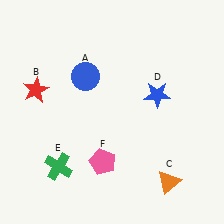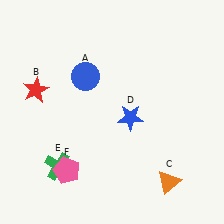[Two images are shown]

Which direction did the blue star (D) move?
The blue star (D) moved left.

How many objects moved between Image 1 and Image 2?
2 objects moved between the two images.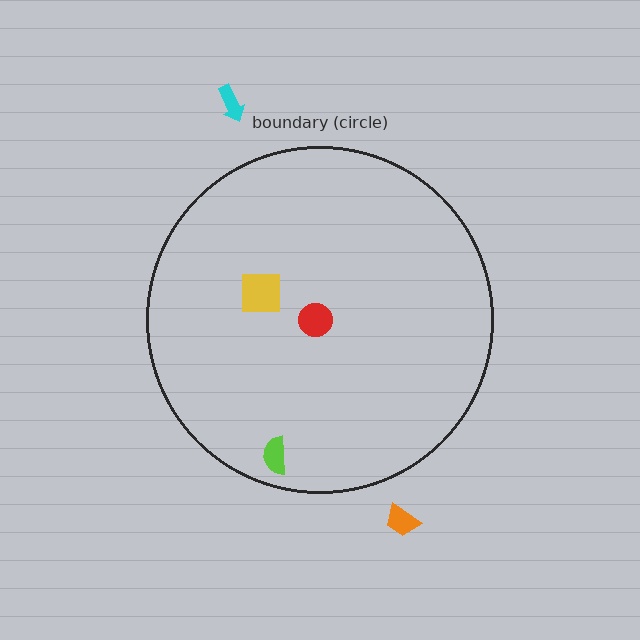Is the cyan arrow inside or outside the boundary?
Outside.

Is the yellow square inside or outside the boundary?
Inside.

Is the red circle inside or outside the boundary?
Inside.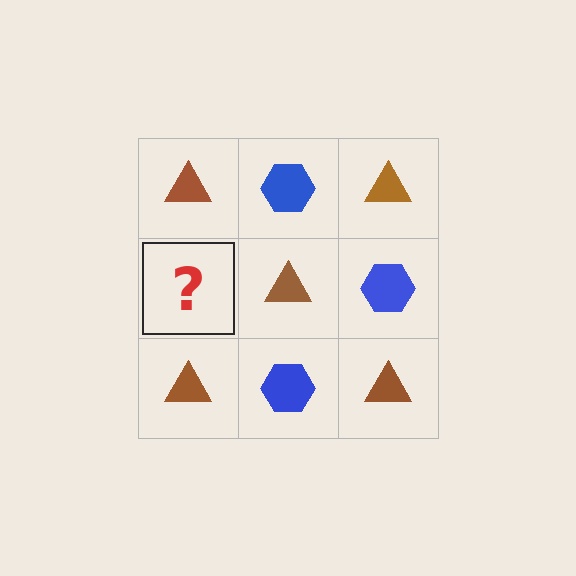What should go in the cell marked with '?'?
The missing cell should contain a blue hexagon.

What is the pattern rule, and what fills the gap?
The rule is that it alternates brown triangle and blue hexagon in a checkerboard pattern. The gap should be filled with a blue hexagon.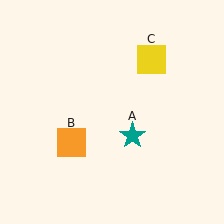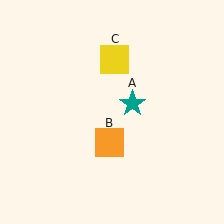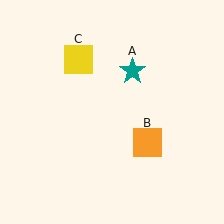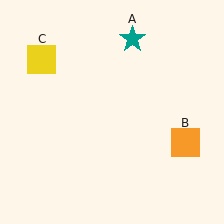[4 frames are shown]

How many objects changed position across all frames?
3 objects changed position: teal star (object A), orange square (object B), yellow square (object C).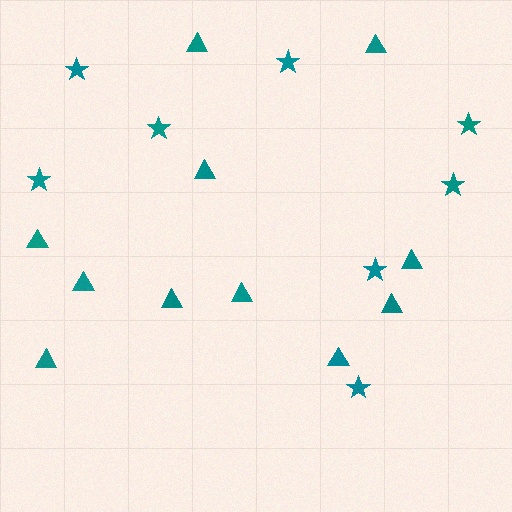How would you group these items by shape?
There are 2 groups: one group of triangles (11) and one group of stars (8).